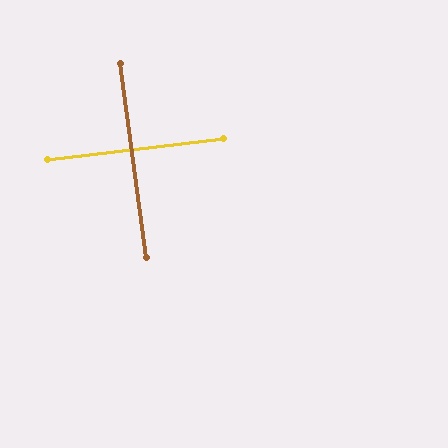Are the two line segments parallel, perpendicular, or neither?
Perpendicular — they meet at approximately 89°.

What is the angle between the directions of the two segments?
Approximately 89 degrees.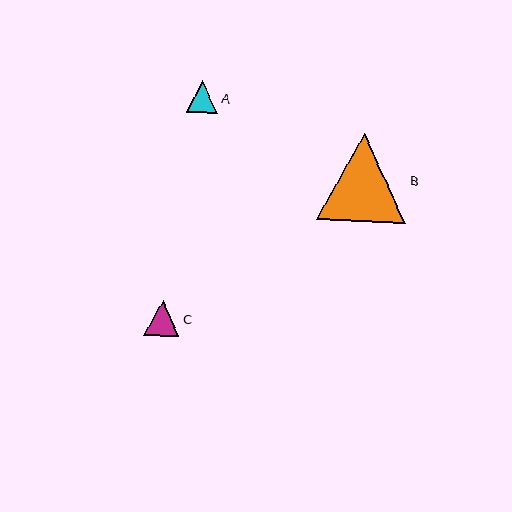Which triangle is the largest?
Triangle B is the largest with a size of approximately 88 pixels.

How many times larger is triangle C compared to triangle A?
Triangle C is approximately 1.1 times the size of triangle A.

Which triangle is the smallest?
Triangle A is the smallest with a size of approximately 31 pixels.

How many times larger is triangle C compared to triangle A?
Triangle C is approximately 1.1 times the size of triangle A.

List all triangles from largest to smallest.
From largest to smallest: B, C, A.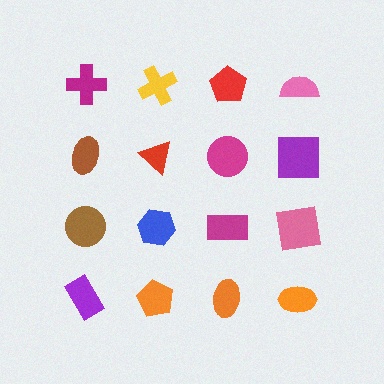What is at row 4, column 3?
An orange ellipse.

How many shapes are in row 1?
4 shapes.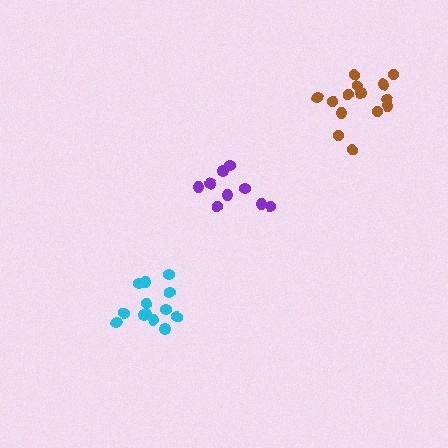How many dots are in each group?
Group 1: 14 dots, Group 2: 9 dots, Group 3: 13 dots (36 total).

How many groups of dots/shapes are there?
There are 3 groups.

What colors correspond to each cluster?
The clusters are colored: brown, purple, cyan.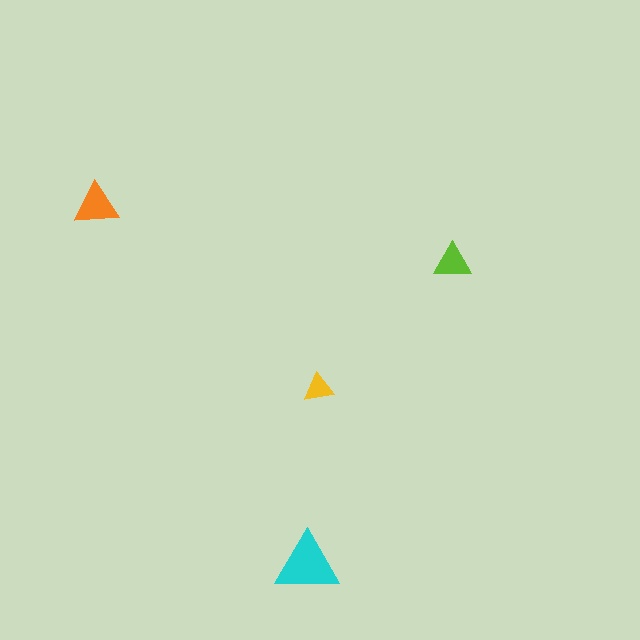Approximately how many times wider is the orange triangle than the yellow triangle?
About 1.5 times wider.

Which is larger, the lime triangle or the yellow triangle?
The lime one.